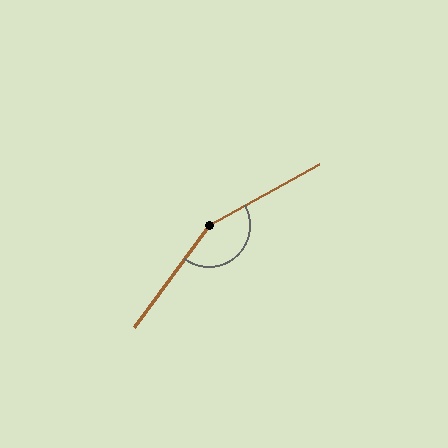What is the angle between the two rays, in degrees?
Approximately 155 degrees.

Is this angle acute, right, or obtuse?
It is obtuse.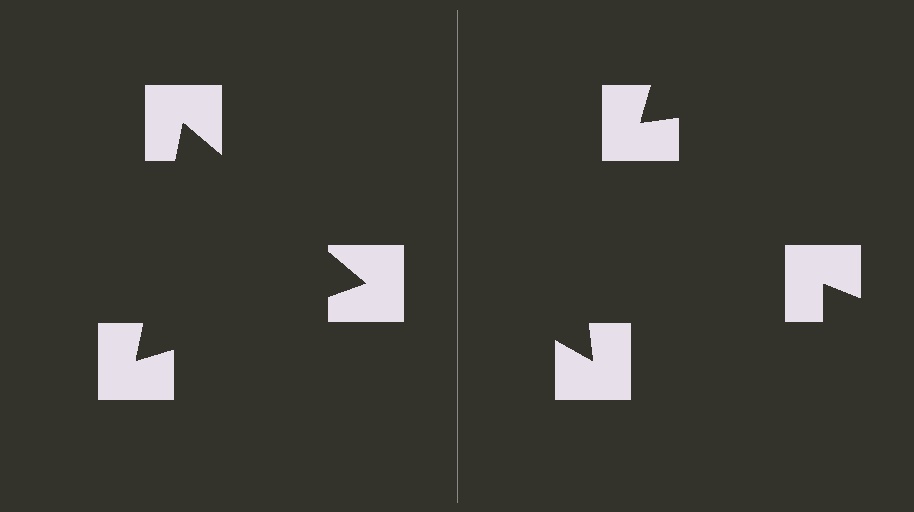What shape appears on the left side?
An illusory triangle.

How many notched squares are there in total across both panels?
6 — 3 on each side.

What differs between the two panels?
The notched squares are positioned identically on both sides; only the wedge orientations differ. On the left they align to a triangle; on the right they are misaligned.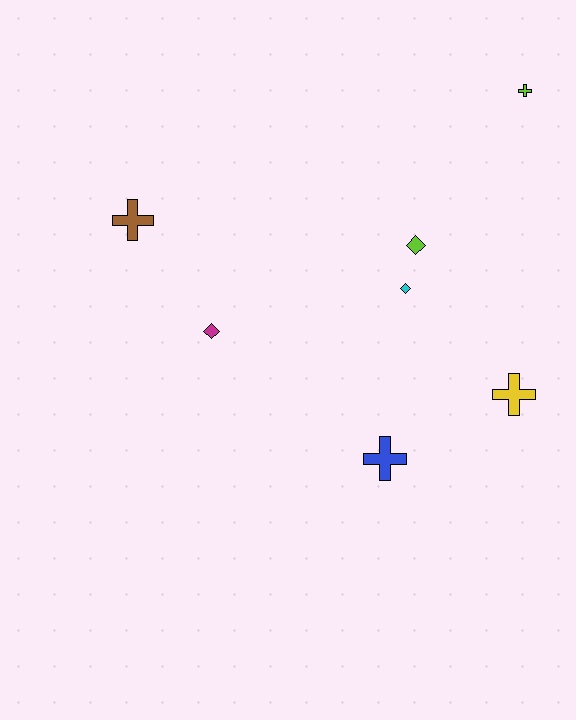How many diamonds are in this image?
There are 3 diamonds.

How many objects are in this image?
There are 7 objects.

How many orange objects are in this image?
There are no orange objects.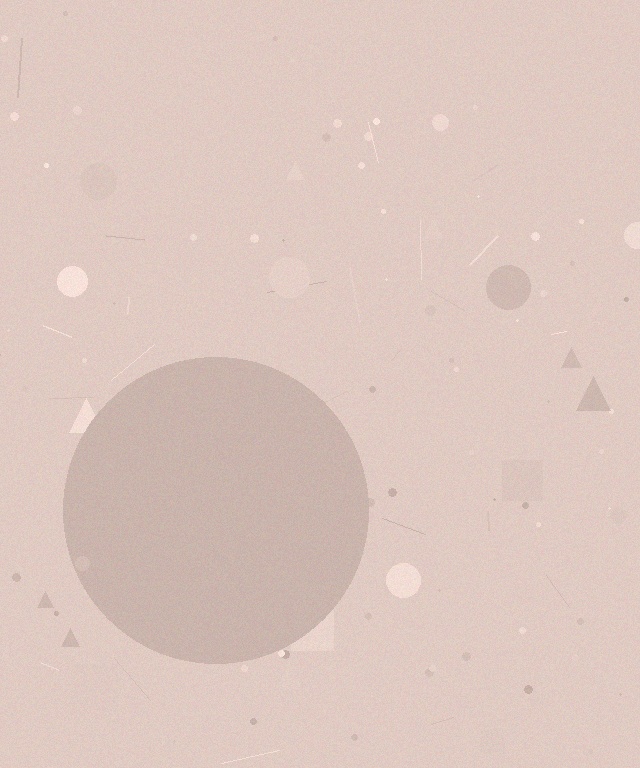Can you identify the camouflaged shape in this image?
The camouflaged shape is a circle.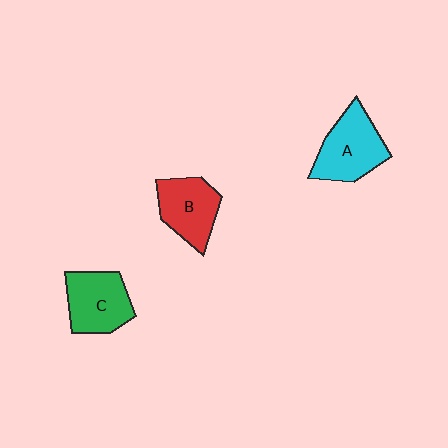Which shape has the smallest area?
Shape B (red).